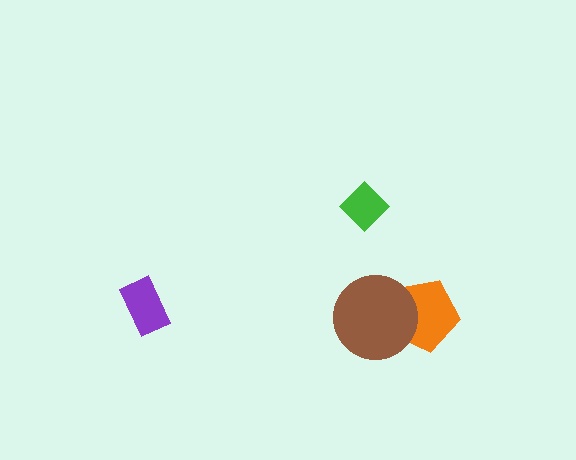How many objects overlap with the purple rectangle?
0 objects overlap with the purple rectangle.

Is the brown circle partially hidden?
No, no other shape covers it.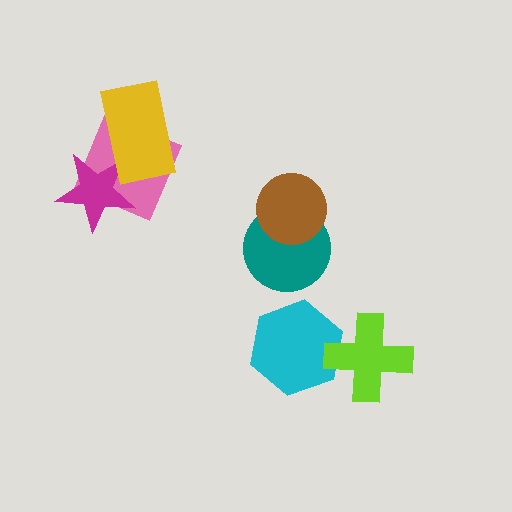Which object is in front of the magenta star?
The yellow rectangle is in front of the magenta star.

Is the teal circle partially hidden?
Yes, it is partially covered by another shape.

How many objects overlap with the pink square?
2 objects overlap with the pink square.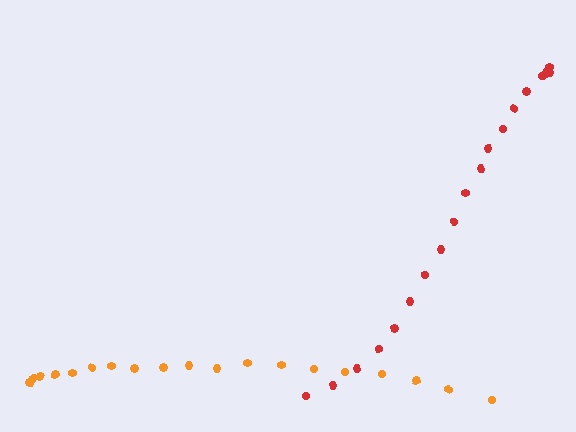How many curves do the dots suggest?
There are 2 distinct paths.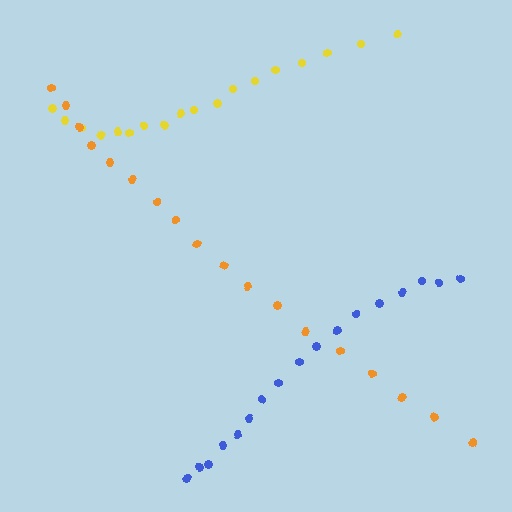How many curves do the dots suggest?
There are 3 distinct paths.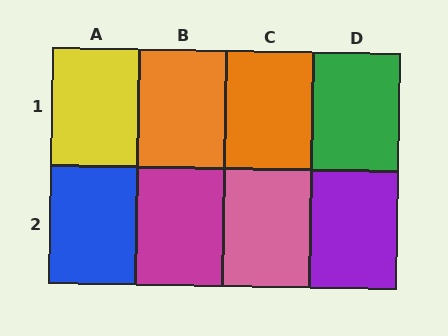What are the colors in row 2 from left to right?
Blue, magenta, pink, purple.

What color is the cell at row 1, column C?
Orange.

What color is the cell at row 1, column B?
Orange.